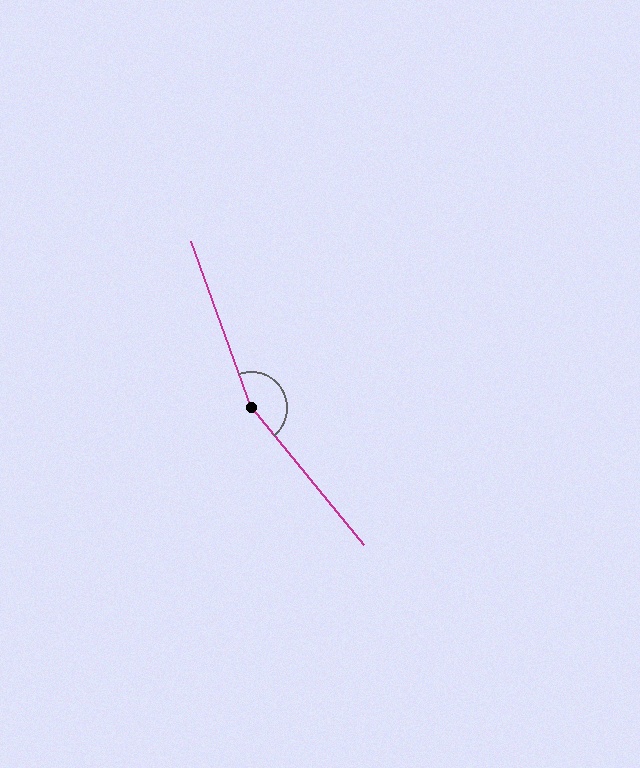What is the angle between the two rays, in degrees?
Approximately 160 degrees.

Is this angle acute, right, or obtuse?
It is obtuse.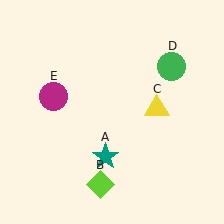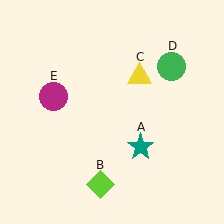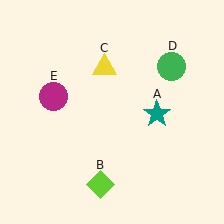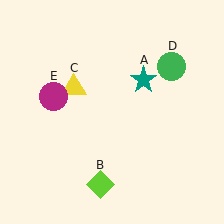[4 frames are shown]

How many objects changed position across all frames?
2 objects changed position: teal star (object A), yellow triangle (object C).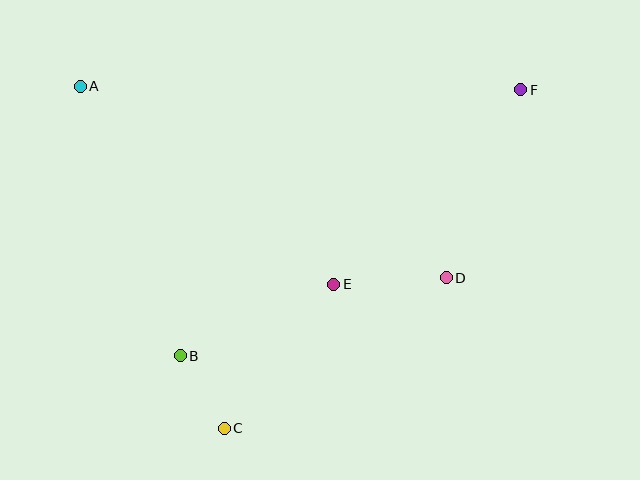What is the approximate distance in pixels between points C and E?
The distance between C and E is approximately 181 pixels.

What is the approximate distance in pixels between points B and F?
The distance between B and F is approximately 432 pixels.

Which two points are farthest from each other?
Points C and F are farthest from each other.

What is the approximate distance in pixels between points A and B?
The distance between A and B is approximately 288 pixels.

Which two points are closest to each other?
Points B and C are closest to each other.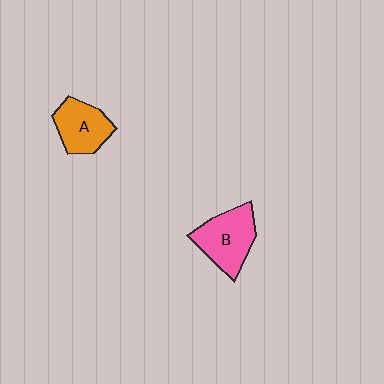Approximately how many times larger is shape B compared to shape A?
Approximately 1.2 times.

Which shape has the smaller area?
Shape A (orange).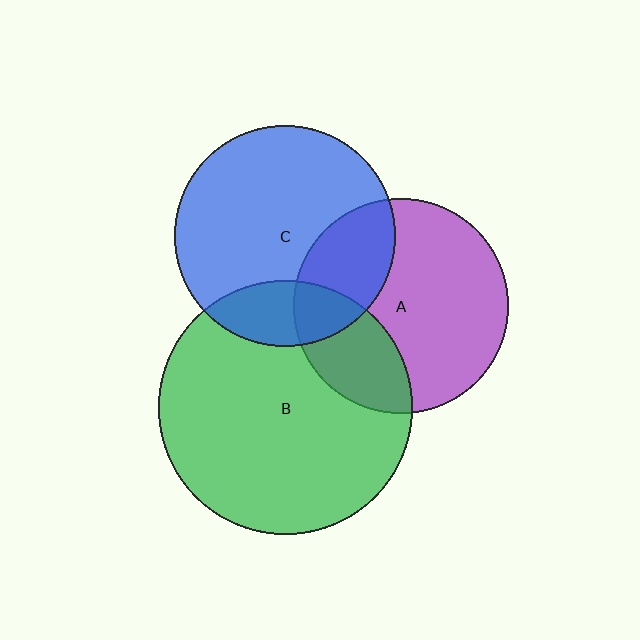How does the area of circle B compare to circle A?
Approximately 1.4 times.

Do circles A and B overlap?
Yes.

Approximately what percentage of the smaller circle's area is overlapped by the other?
Approximately 25%.